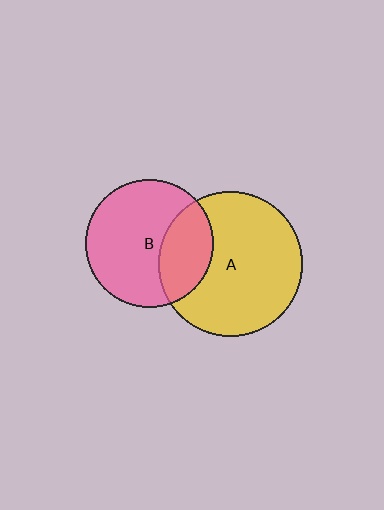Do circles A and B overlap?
Yes.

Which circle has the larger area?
Circle A (yellow).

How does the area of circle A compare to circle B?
Approximately 1.3 times.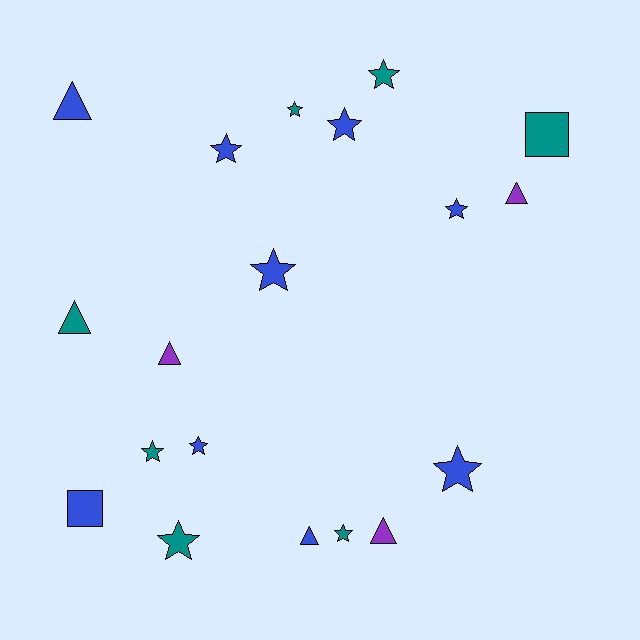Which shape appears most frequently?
Star, with 11 objects.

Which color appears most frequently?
Blue, with 9 objects.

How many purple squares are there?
There are no purple squares.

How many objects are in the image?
There are 19 objects.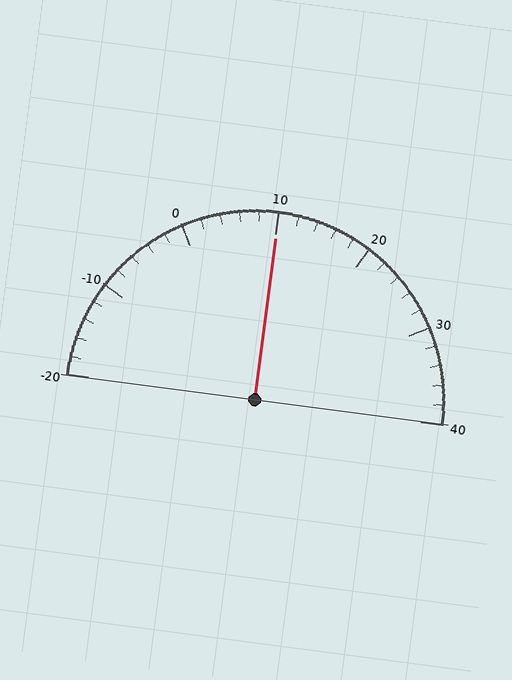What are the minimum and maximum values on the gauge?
The gauge ranges from -20 to 40.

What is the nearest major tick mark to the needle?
The nearest major tick mark is 10.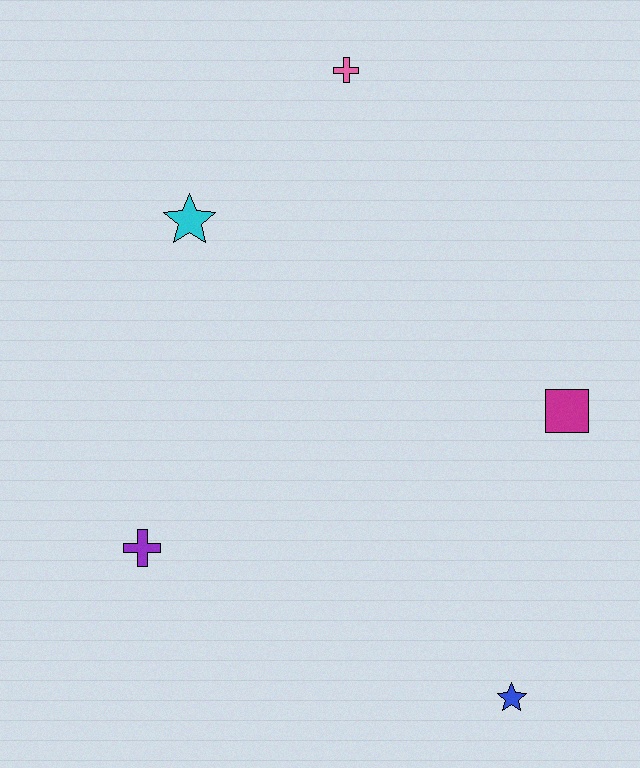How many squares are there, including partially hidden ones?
There is 1 square.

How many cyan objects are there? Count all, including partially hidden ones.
There is 1 cyan object.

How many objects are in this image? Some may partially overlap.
There are 5 objects.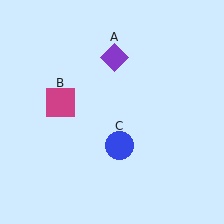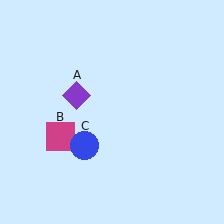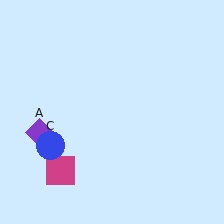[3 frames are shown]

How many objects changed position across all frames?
3 objects changed position: purple diamond (object A), magenta square (object B), blue circle (object C).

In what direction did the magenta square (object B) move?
The magenta square (object B) moved down.